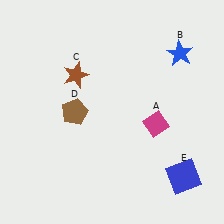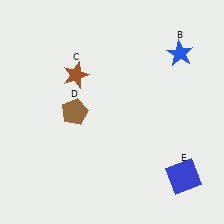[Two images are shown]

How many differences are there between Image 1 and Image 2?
There is 1 difference between the two images.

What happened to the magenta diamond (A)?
The magenta diamond (A) was removed in Image 2. It was in the bottom-right area of Image 1.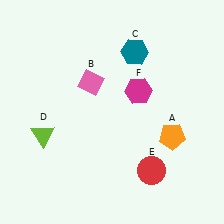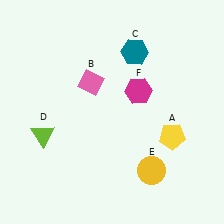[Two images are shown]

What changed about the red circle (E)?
In Image 1, E is red. In Image 2, it changed to yellow.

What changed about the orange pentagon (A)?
In Image 1, A is orange. In Image 2, it changed to yellow.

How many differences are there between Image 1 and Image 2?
There are 2 differences between the two images.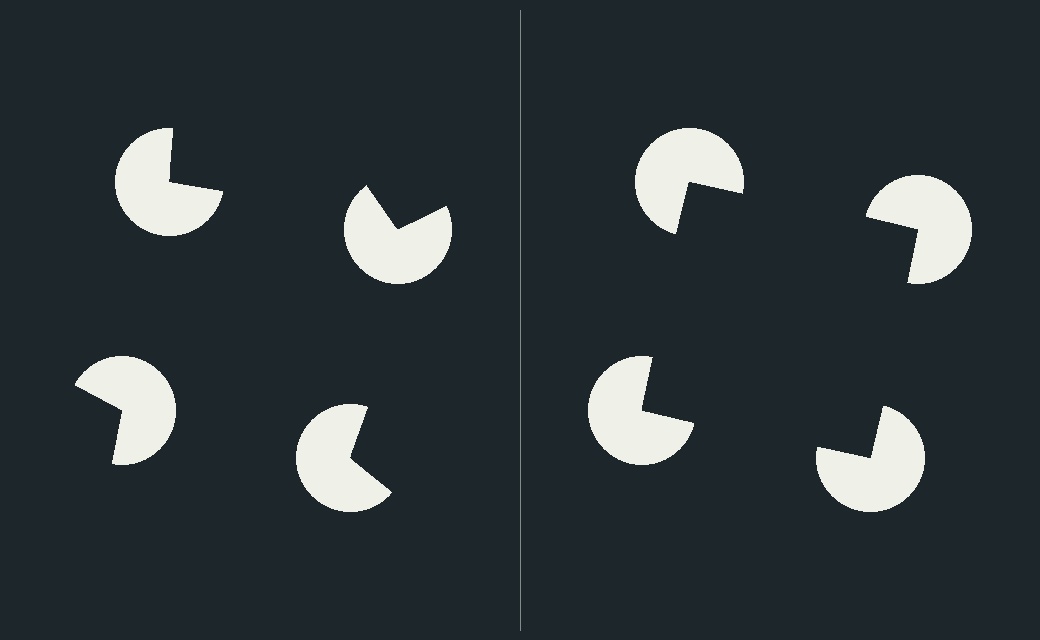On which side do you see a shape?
An illusory square appears on the right side. On the left side the wedge cuts are rotated, so no coherent shape forms.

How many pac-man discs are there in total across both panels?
8 — 4 on each side.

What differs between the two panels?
The pac-man discs are positioned identically on both sides; only the wedge orientations differ. On the right they align to a square; on the left they are misaligned.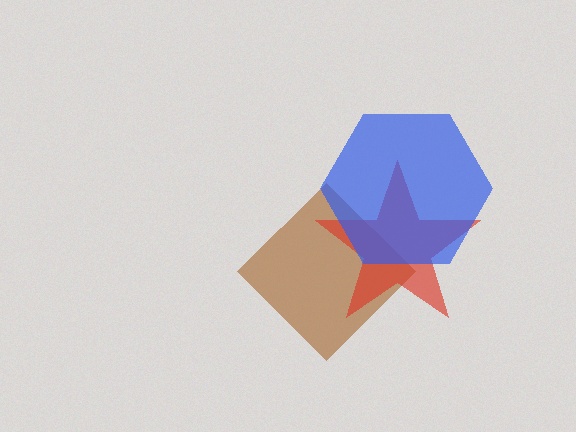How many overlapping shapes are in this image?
There are 3 overlapping shapes in the image.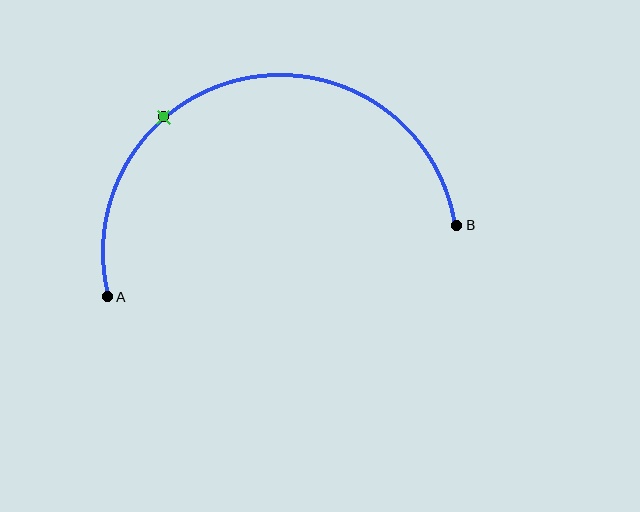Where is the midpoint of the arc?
The arc midpoint is the point on the curve farthest from the straight line joining A and B. It sits above that line.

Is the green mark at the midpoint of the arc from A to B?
No. The green mark lies on the arc but is closer to endpoint A. The arc midpoint would be at the point on the curve equidistant along the arc from both A and B.